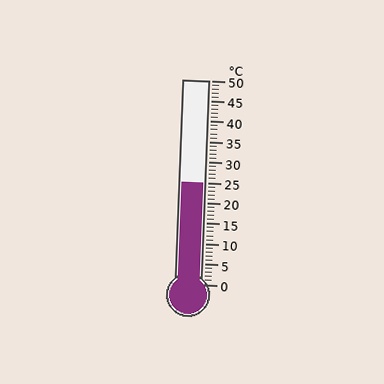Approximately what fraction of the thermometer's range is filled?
The thermometer is filled to approximately 50% of its range.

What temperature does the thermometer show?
The thermometer shows approximately 25°C.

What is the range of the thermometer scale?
The thermometer scale ranges from 0°C to 50°C.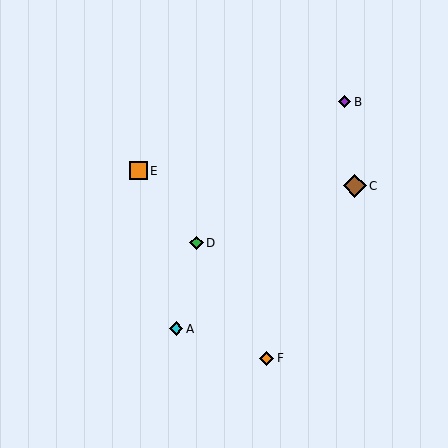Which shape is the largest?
The brown diamond (labeled C) is the largest.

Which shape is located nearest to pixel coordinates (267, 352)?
The orange diamond (labeled F) at (267, 358) is nearest to that location.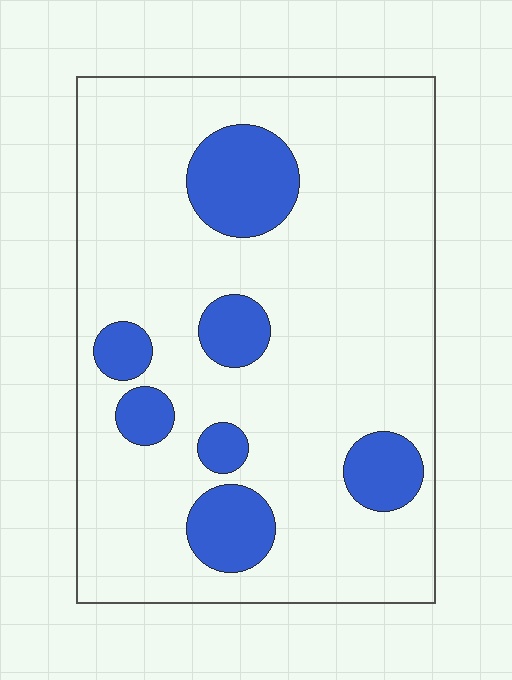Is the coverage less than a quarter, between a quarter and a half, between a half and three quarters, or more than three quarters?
Less than a quarter.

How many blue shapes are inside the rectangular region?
7.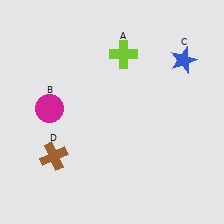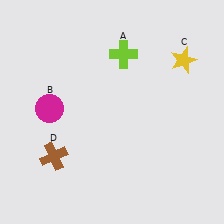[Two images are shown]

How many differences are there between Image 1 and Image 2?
There is 1 difference between the two images.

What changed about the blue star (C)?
In Image 1, C is blue. In Image 2, it changed to yellow.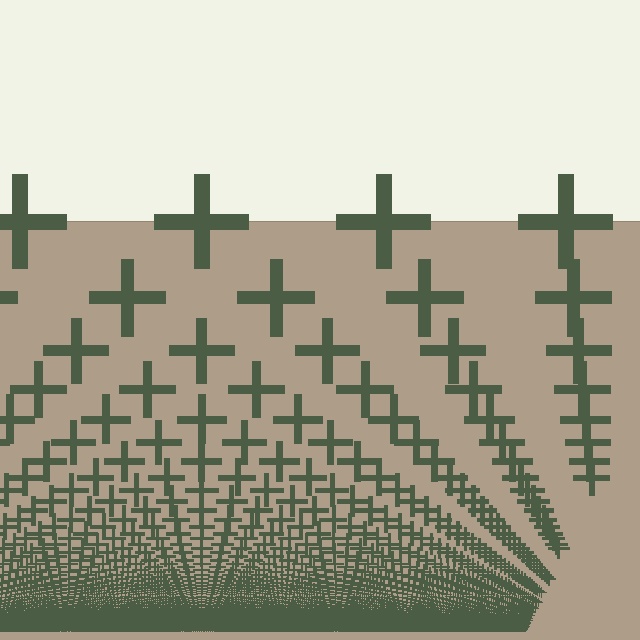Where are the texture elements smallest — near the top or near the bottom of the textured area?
Near the bottom.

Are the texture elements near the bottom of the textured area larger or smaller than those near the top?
Smaller. The gradient is inverted — elements near the bottom are smaller and denser.